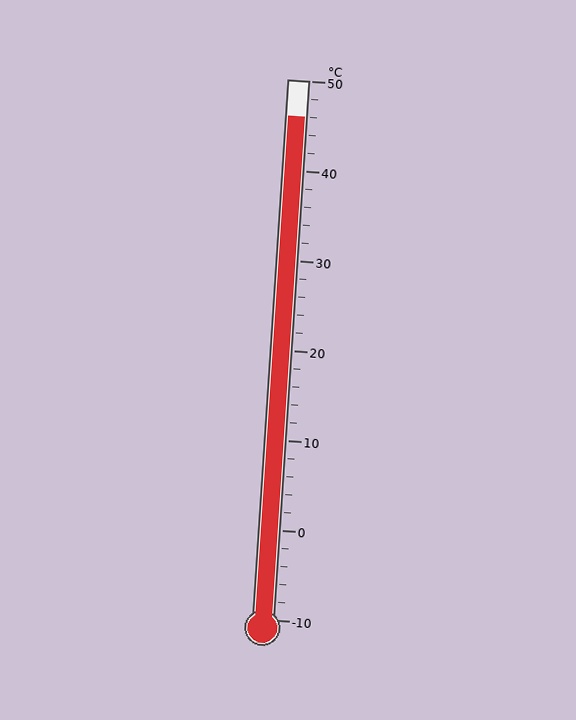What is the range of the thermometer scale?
The thermometer scale ranges from -10°C to 50°C.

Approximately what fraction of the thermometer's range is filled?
The thermometer is filled to approximately 95% of its range.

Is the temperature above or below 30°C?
The temperature is above 30°C.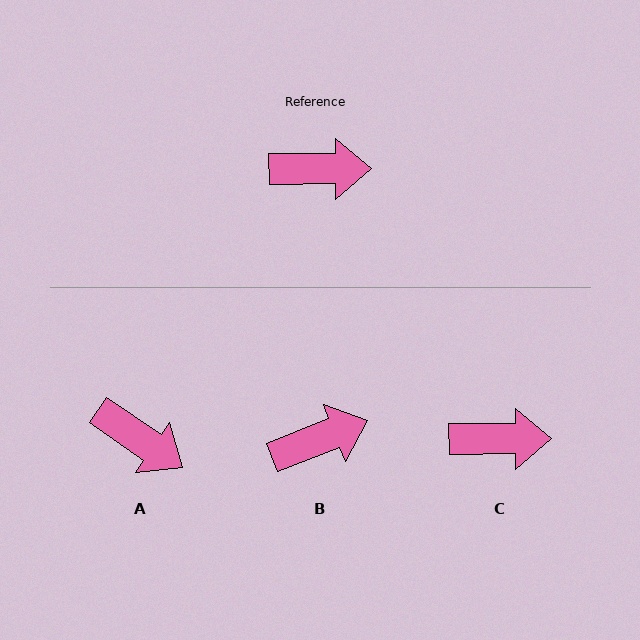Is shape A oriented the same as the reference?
No, it is off by about 35 degrees.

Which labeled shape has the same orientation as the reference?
C.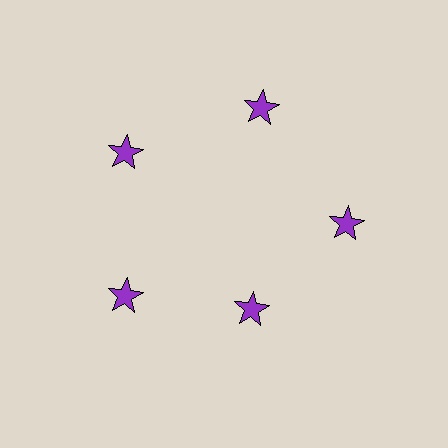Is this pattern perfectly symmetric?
No. The 5 purple stars are arranged in a ring, but one element near the 5 o'clock position is pulled inward toward the center, breaking the 5-fold rotational symmetry.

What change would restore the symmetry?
The symmetry would be restored by moving it outward, back onto the ring so that all 5 stars sit at equal angles and equal distance from the center.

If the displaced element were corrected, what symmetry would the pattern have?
It would have 5-fold rotational symmetry — the pattern would map onto itself every 72 degrees.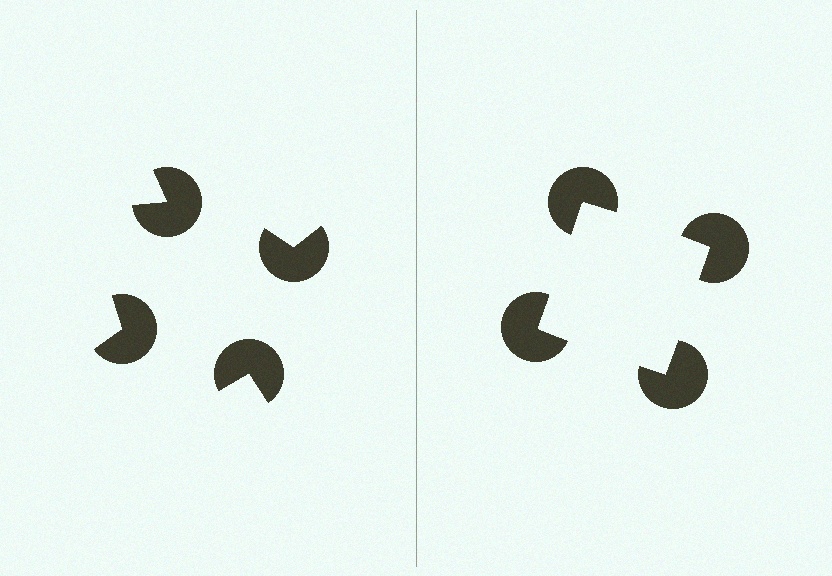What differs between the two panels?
The pac-man discs are positioned identically on both sides; only the wedge orientations differ. On the right they align to a square; on the left they are misaligned.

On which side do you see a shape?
An illusory square appears on the right side. On the left side the wedge cuts are rotated, so no coherent shape forms.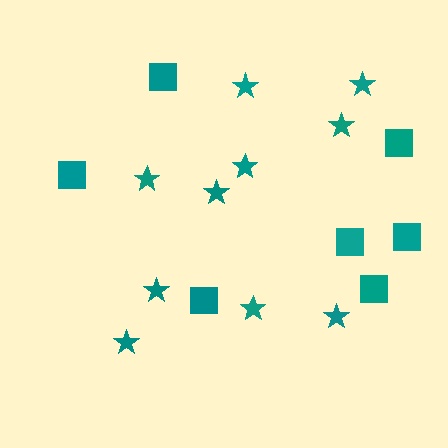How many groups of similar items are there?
There are 2 groups: one group of stars (10) and one group of squares (7).